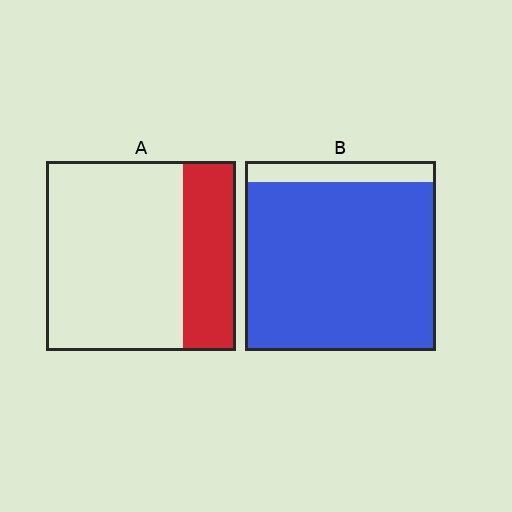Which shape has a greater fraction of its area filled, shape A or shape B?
Shape B.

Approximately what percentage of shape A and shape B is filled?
A is approximately 30% and B is approximately 90%.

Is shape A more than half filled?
No.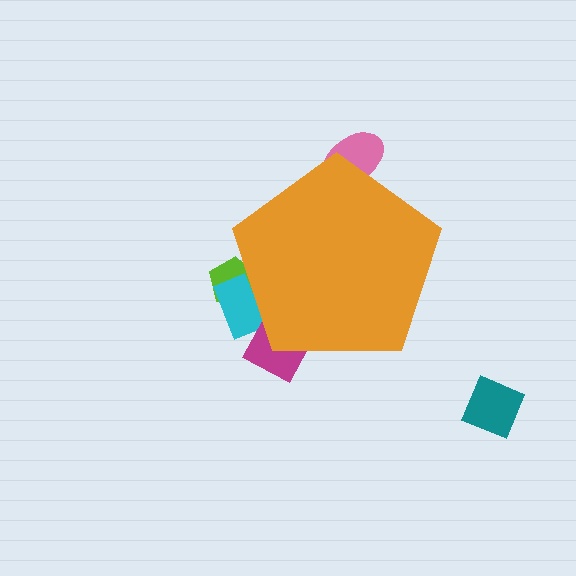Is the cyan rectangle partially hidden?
Yes, the cyan rectangle is partially hidden behind the orange pentagon.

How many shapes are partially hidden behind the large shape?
4 shapes are partially hidden.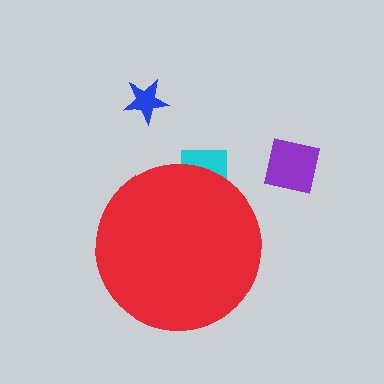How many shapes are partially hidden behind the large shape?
1 shape is partially hidden.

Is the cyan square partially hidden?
Yes, the cyan square is partially hidden behind the red circle.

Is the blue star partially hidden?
No, the blue star is fully visible.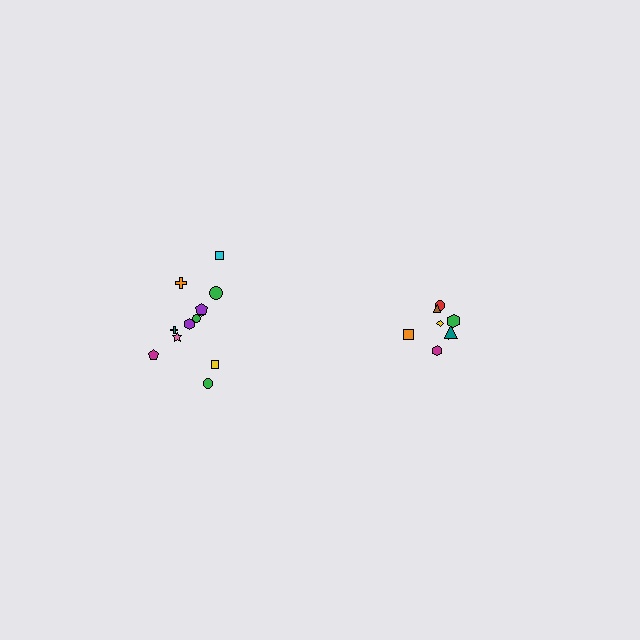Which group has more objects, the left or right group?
The left group.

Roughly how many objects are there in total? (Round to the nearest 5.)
Roughly 20 objects in total.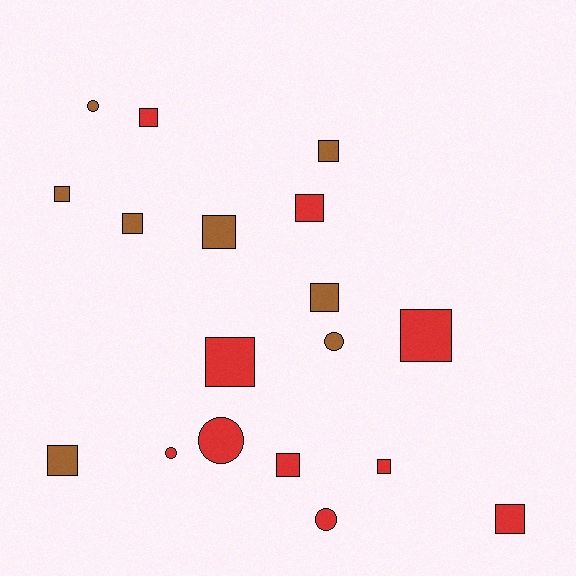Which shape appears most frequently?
Square, with 13 objects.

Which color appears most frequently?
Red, with 10 objects.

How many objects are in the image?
There are 18 objects.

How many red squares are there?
There are 7 red squares.